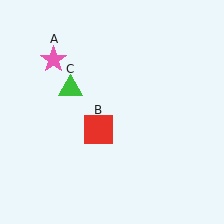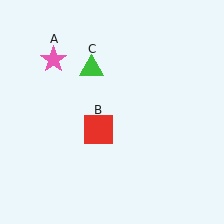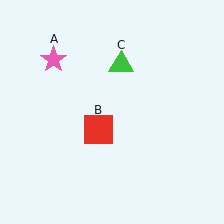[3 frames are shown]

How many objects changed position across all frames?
1 object changed position: green triangle (object C).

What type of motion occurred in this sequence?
The green triangle (object C) rotated clockwise around the center of the scene.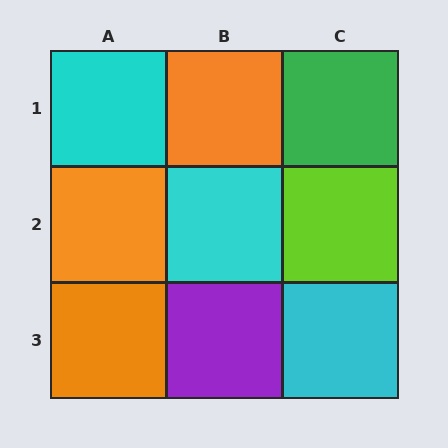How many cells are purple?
1 cell is purple.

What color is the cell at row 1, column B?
Orange.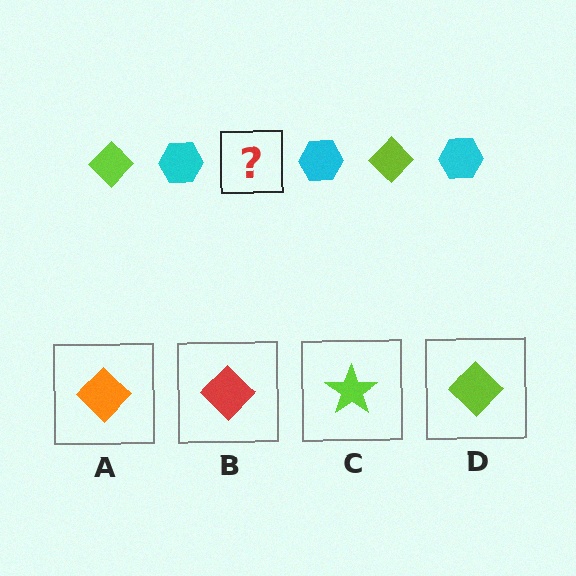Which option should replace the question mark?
Option D.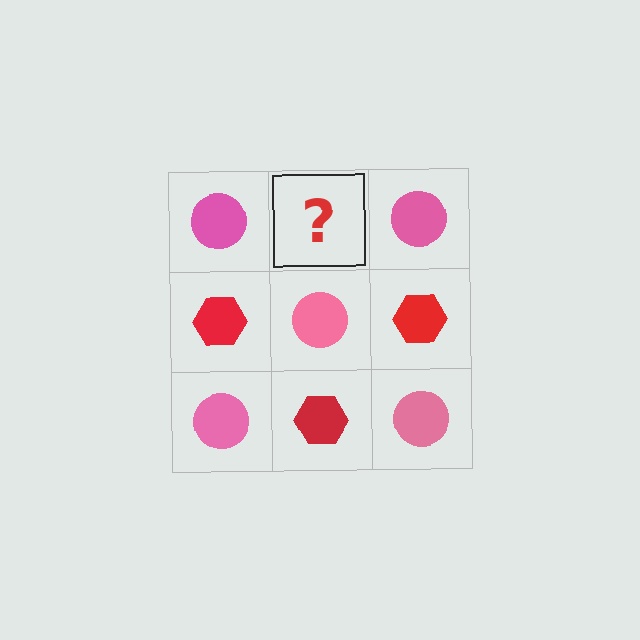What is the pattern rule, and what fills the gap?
The rule is that it alternates pink circle and red hexagon in a checkerboard pattern. The gap should be filled with a red hexagon.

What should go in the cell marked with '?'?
The missing cell should contain a red hexagon.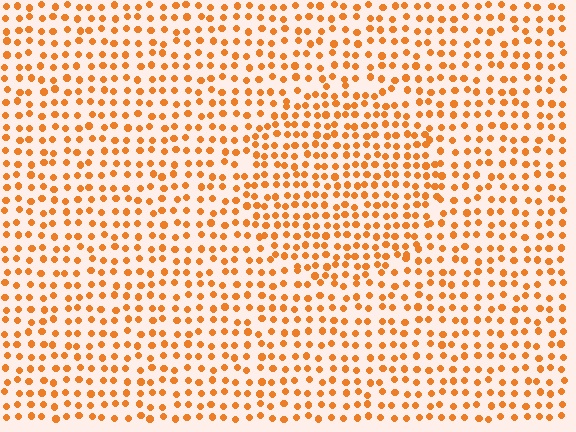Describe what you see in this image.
The image contains small orange elements arranged at two different densities. A circle-shaped region is visible where the elements are more densely packed than the surrounding area.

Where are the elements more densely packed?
The elements are more densely packed inside the circle boundary.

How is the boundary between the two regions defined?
The boundary is defined by a change in element density (approximately 1.5x ratio). All elements are the same color, size, and shape.